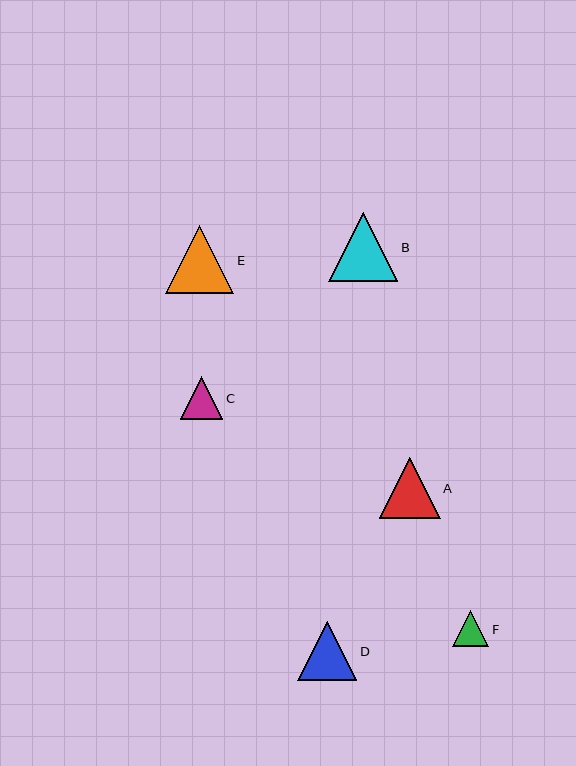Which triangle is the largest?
Triangle B is the largest with a size of approximately 69 pixels.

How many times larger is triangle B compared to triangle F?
Triangle B is approximately 1.9 times the size of triangle F.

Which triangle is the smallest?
Triangle F is the smallest with a size of approximately 36 pixels.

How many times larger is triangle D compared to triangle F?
Triangle D is approximately 1.7 times the size of triangle F.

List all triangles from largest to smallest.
From largest to smallest: B, E, A, D, C, F.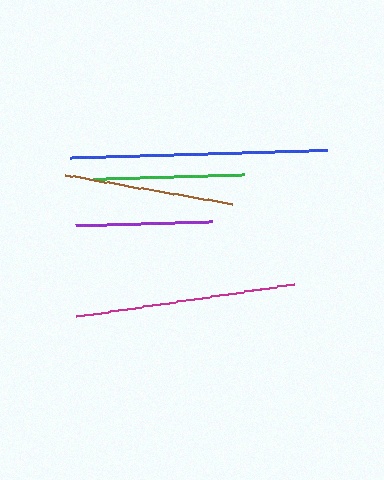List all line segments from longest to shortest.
From longest to shortest: blue, magenta, brown, green, purple.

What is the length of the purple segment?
The purple segment is approximately 136 pixels long.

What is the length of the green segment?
The green segment is approximately 150 pixels long.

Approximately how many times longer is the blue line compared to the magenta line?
The blue line is approximately 1.2 times the length of the magenta line.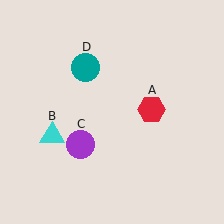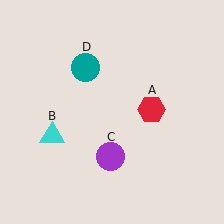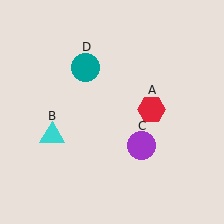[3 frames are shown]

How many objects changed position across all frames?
1 object changed position: purple circle (object C).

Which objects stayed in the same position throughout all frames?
Red hexagon (object A) and cyan triangle (object B) and teal circle (object D) remained stationary.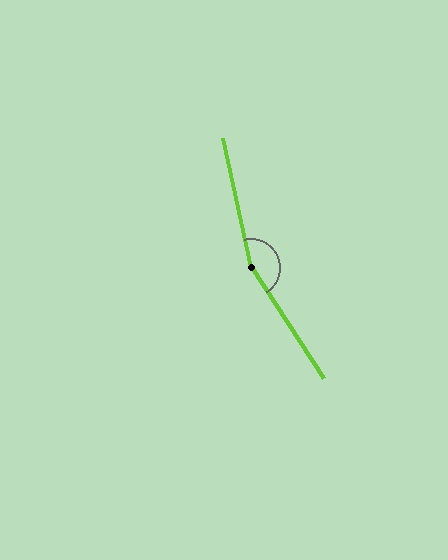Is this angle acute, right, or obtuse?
It is obtuse.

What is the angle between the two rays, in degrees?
Approximately 159 degrees.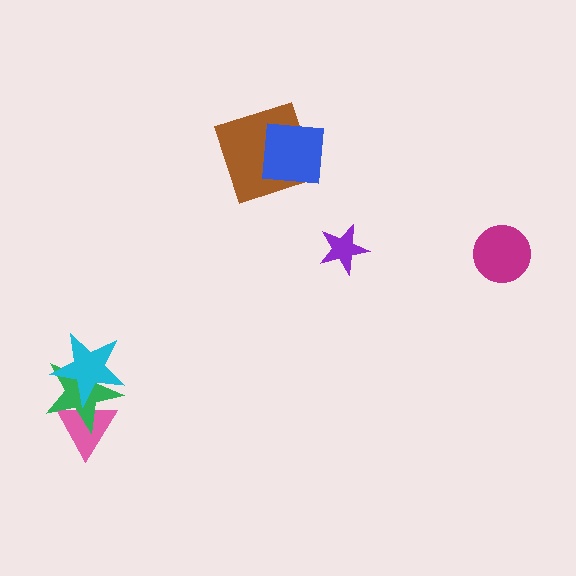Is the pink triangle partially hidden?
Yes, it is partially covered by another shape.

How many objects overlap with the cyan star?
2 objects overlap with the cyan star.